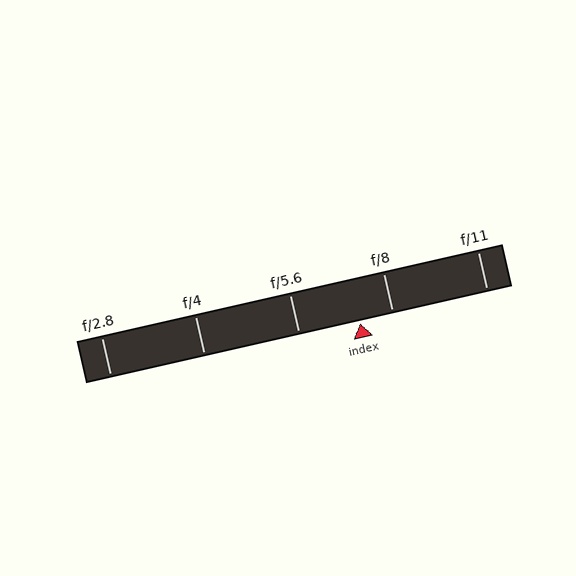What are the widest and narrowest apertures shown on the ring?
The widest aperture shown is f/2.8 and the narrowest is f/11.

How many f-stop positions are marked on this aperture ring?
There are 5 f-stop positions marked.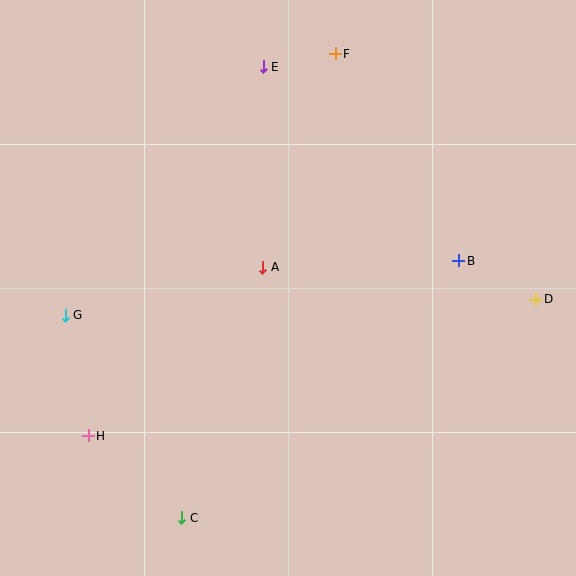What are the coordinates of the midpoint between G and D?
The midpoint between G and D is at (300, 307).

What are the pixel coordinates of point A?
Point A is at (263, 267).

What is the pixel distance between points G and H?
The distance between G and H is 123 pixels.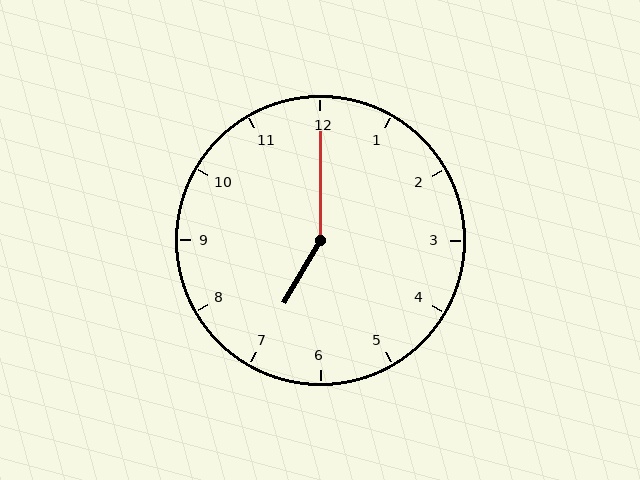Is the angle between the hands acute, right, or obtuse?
It is obtuse.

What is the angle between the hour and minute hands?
Approximately 150 degrees.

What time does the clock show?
7:00.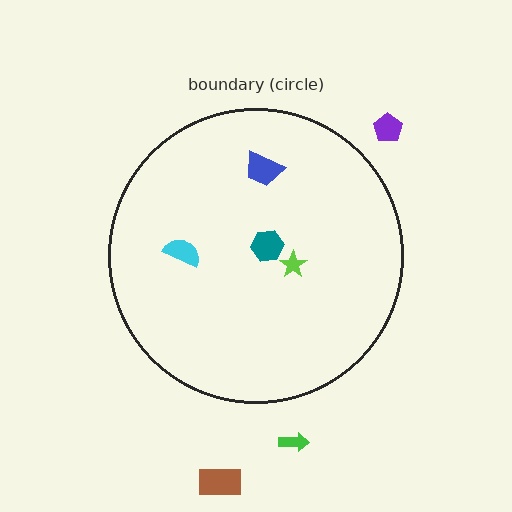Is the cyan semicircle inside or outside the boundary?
Inside.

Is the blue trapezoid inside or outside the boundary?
Inside.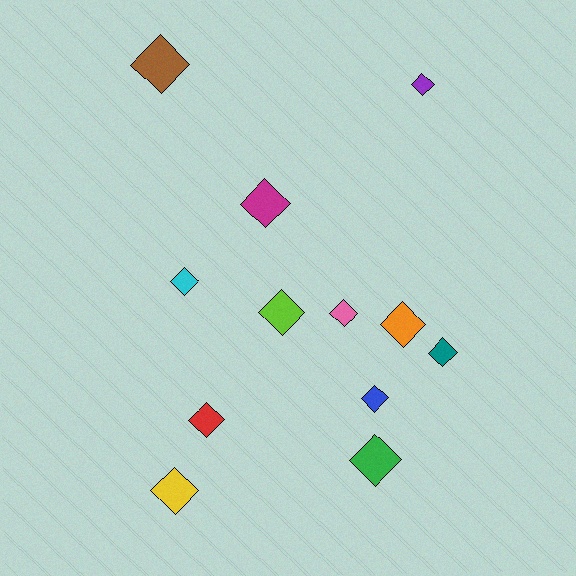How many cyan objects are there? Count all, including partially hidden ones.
There is 1 cyan object.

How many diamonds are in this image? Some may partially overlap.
There are 12 diamonds.